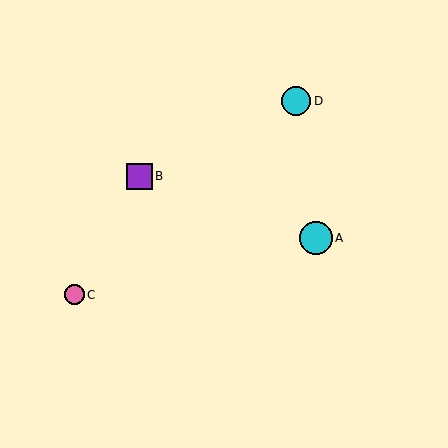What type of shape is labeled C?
Shape C is a pink circle.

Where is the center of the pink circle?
The center of the pink circle is at (74, 295).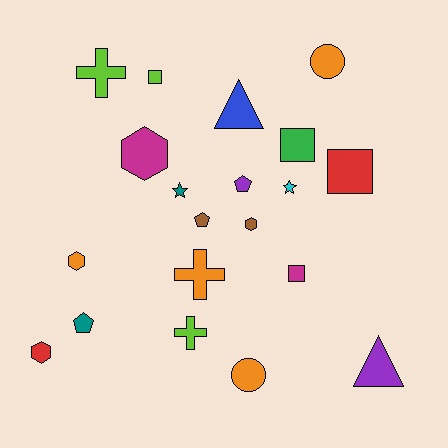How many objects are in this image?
There are 20 objects.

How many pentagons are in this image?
There are 3 pentagons.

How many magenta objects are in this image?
There are 2 magenta objects.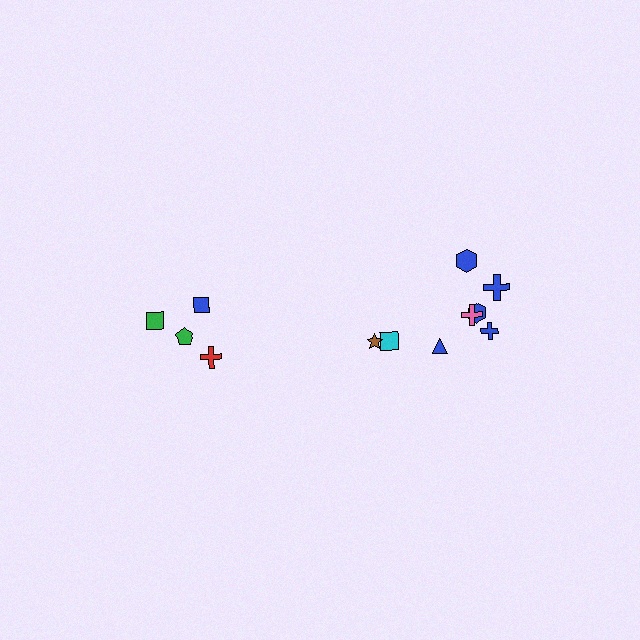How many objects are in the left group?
There are 4 objects.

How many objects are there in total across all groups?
There are 12 objects.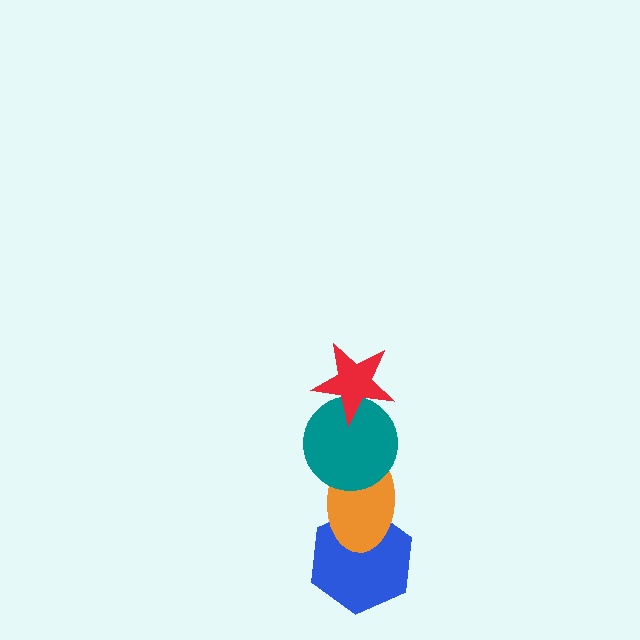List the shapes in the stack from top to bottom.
From top to bottom: the red star, the teal circle, the orange ellipse, the blue hexagon.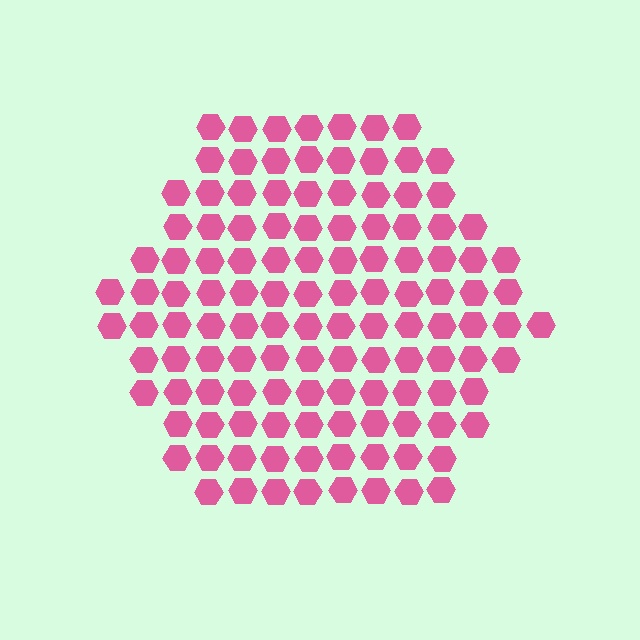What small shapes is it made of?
It is made of small hexagons.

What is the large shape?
The large shape is a hexagon.